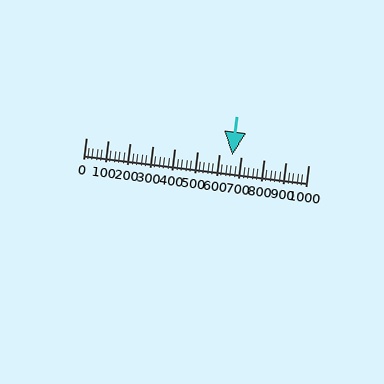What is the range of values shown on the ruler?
The ruler shows values from 0 to 1000.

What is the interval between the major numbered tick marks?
The major tick marks are spaced 100 units apart.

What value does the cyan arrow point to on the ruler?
The cyan arrow points to approximately 660.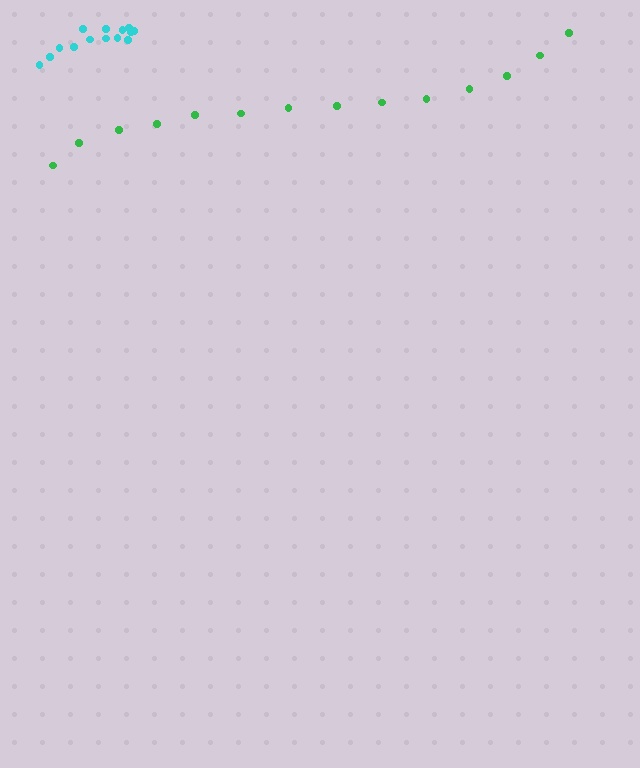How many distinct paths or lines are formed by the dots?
There are 2 distinct paths.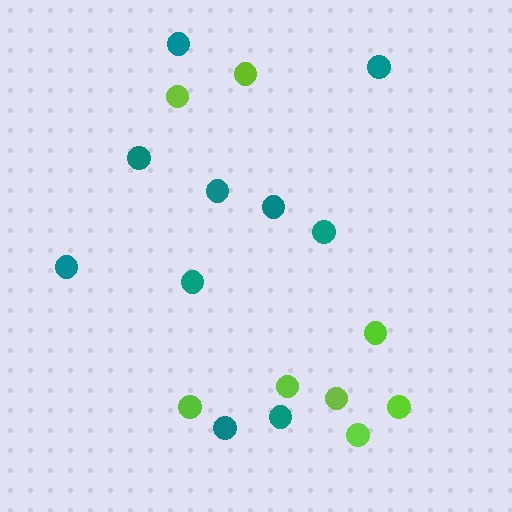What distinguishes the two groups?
There are 2 groups: one group of teal circles (10) and one group of lime circles (8).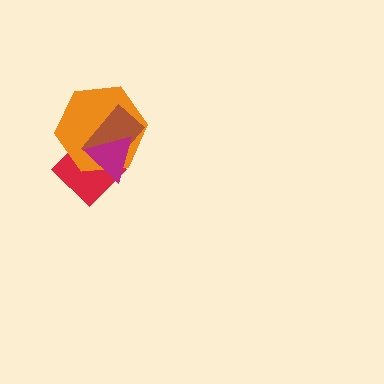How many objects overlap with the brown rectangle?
3 objects overlap with the brown rectangle.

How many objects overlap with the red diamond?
3 objects overlap with the red diamond.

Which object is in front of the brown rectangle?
The magenta triangle is in front of the brown rectangle.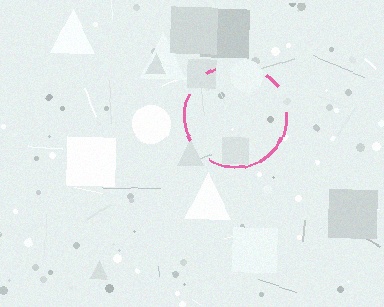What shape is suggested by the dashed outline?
The dashed outline suggests a circle.